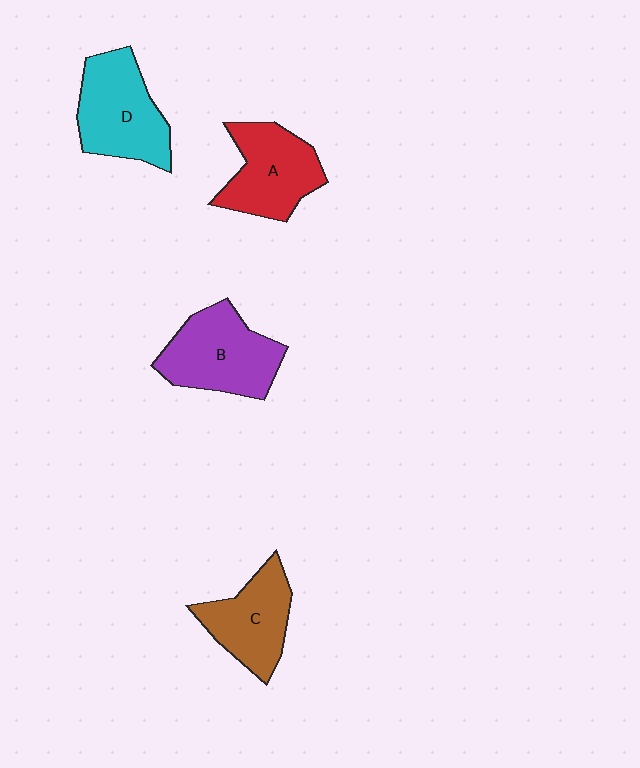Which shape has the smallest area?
Shape C (brown).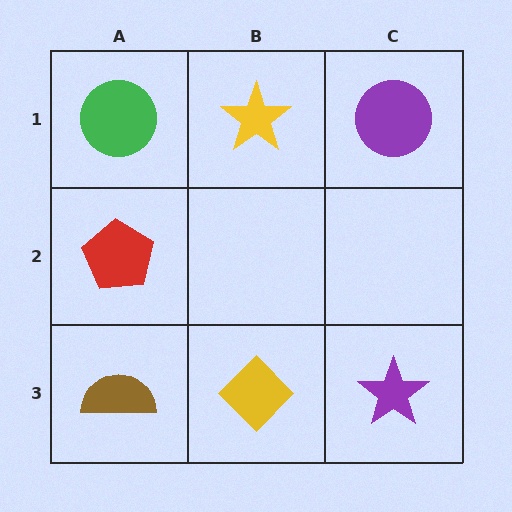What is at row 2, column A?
A red pentagon.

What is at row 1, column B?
A yellow star.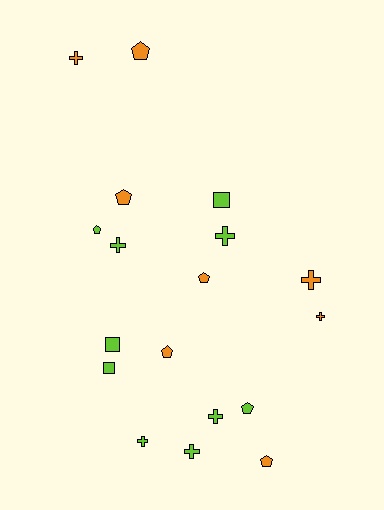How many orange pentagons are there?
There are 5 orange pentagons.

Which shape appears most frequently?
Cross, with 8 objects.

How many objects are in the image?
There are 18 objects.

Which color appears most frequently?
Lime, with 10 objects.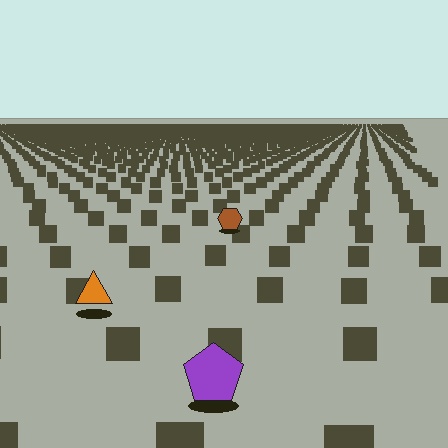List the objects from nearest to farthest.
From nearest to farthest: the purple pentagon, the orange triangle, the brown hexagon.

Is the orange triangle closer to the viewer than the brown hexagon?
Yes. The orange triangle is closer — you can tell from the texture gradient: the ground texture is coarser near it.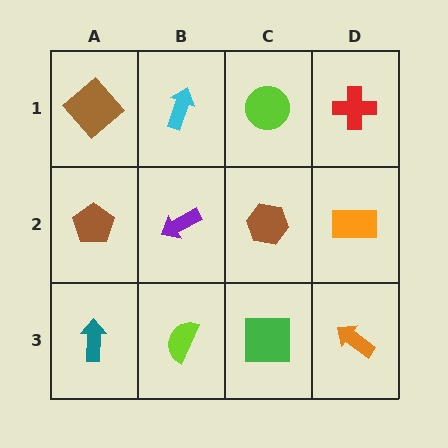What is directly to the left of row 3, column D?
A green square.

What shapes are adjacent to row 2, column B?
A cyan arrow (row 1, column B), a lime semicircle (row 3, column B), a brown pentagon (row 2, column A), a brown hexagon (row 2, column C).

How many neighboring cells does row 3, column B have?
3.